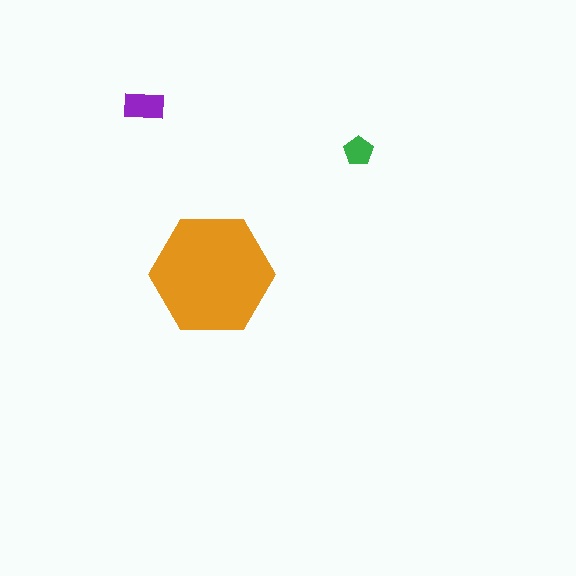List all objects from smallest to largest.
The green pentagon, the purple rectangle, the orange hexagon.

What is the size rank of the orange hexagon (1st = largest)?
1st.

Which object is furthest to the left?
The purple rectangle is leftmost.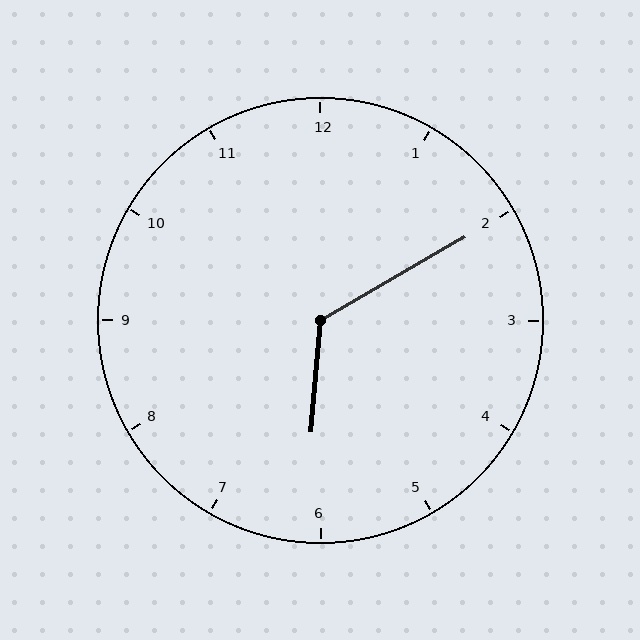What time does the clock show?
6:10.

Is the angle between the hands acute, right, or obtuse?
It is obtuse.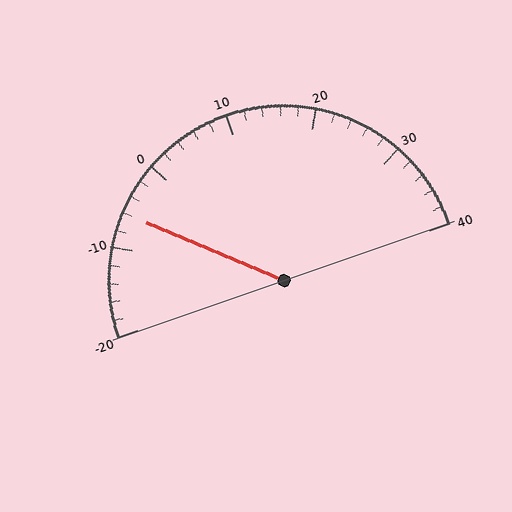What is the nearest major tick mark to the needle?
The nearest major tick mark is -10.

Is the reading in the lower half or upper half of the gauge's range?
The reading is in the lower half of the range (-20 to 40).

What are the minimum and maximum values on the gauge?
The gauge ranges from -20 to 40.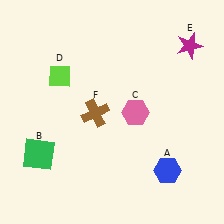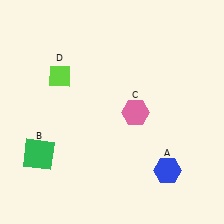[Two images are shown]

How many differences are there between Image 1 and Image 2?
There are 2 differences between the two images.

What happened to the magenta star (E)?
The magenta star (E) was removed in Image 2. It was in the top-right area of Image 1.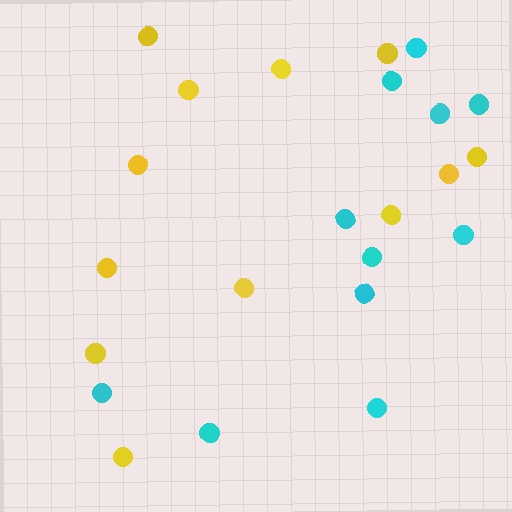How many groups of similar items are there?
There are 2 groups: one group of cyan circles (11) and one group of yellow circles (12).